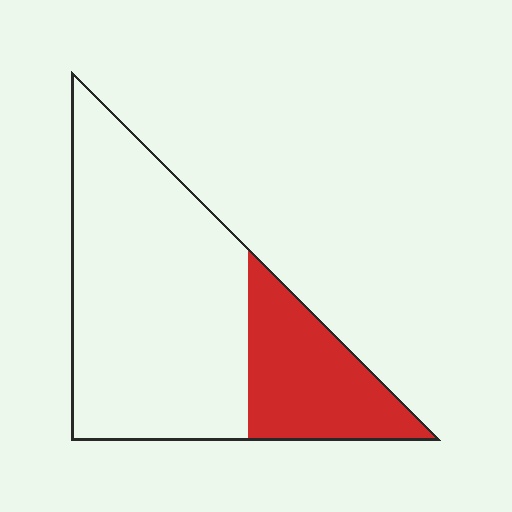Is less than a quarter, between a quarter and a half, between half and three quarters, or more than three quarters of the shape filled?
Between a quarter and a half.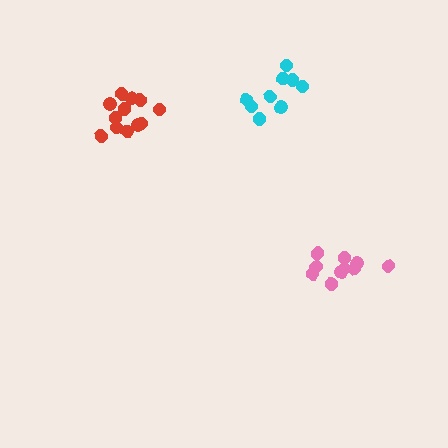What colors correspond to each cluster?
The clusters are colored: cyan, red, pink.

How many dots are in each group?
Group 1: 9 dots, Group 2: 13 dots, Group 3: 10 dots (32 total).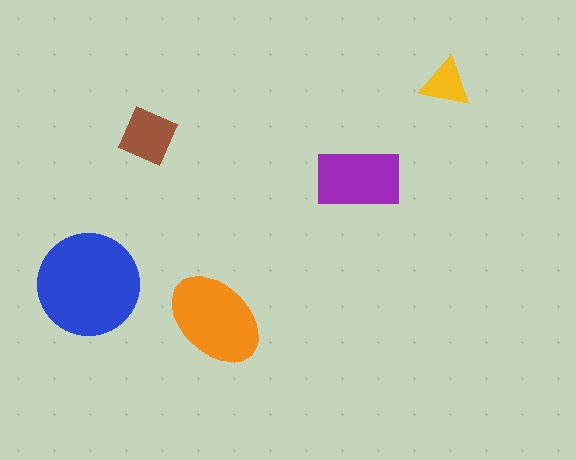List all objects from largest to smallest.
The blue circle, the orange ellipse, the purple rectangle, the brown square, the yellow triangle.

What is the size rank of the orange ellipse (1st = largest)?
2nd.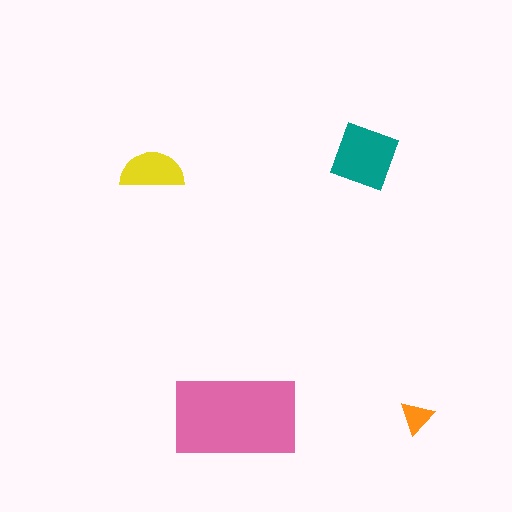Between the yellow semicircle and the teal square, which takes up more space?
The teal square.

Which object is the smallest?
The orange triangle.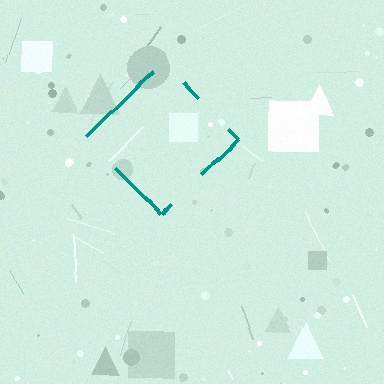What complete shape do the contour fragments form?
The contour fragments form a diamond.